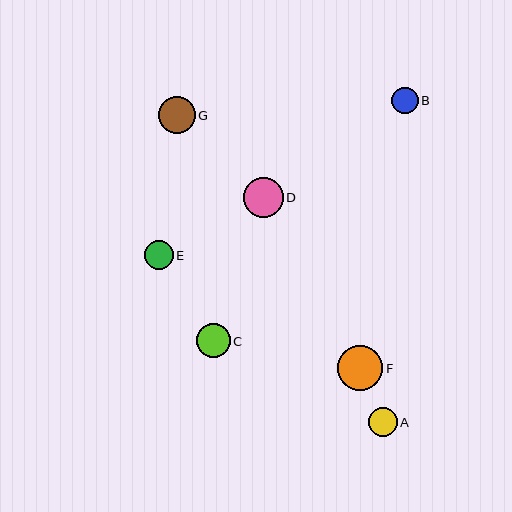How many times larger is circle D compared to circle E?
Circle D is approximately 1.4 times the size of circle E.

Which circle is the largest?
Circle F is the largest with a size of approximately 45 pixels.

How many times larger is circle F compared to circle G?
Circle F is approximately 1.2 times the size of circle G.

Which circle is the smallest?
Circle B is the smallest with a size of approximately 27 pixels.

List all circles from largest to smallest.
From largest to smallest: F, D, G, C, E, A, B.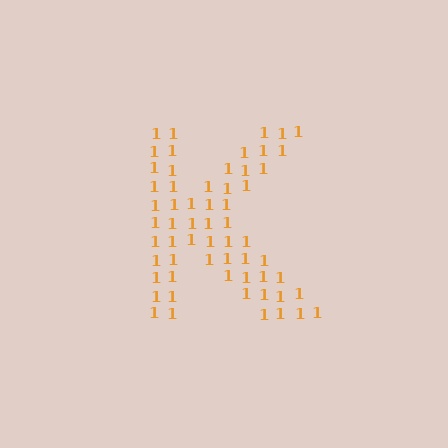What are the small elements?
The small elements are digit 1's.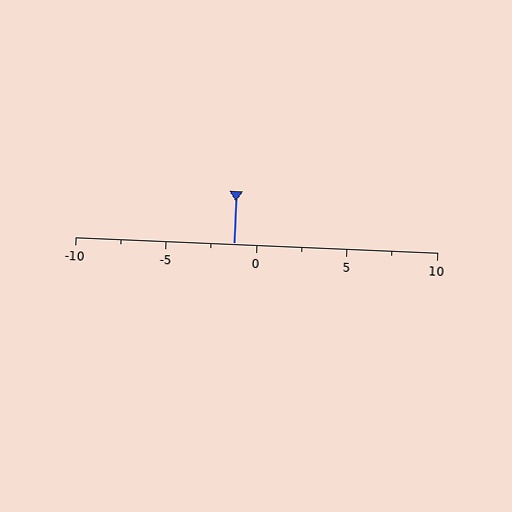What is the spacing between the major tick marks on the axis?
The major ticks are spaced 5 apart.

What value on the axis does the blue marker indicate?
The marker indicates approximately -1.2.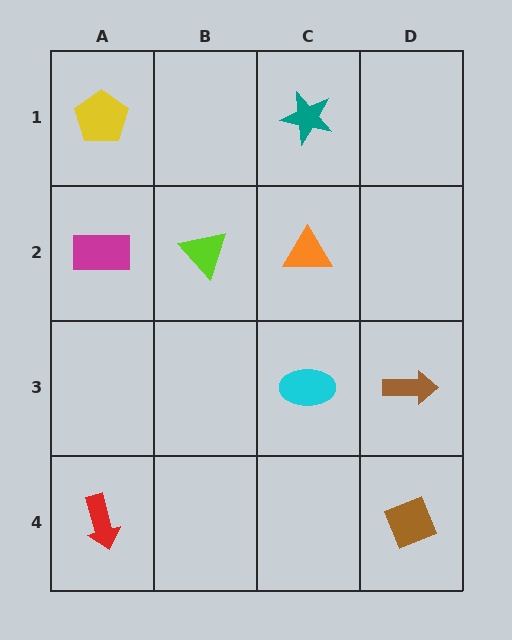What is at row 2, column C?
An orange triangle.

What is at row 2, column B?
A lime triangle.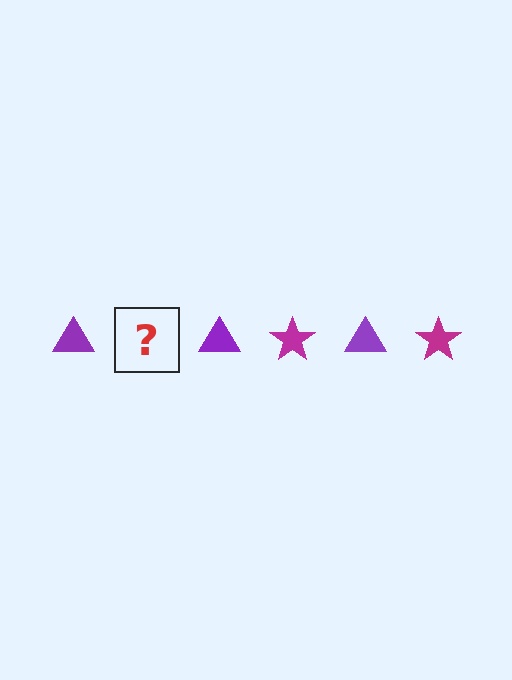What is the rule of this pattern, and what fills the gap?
The rule is that the pattern alternates between purple triangle and magenta star. The gap should be filled with a magenta star.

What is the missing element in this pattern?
The missing element is a magenta star.